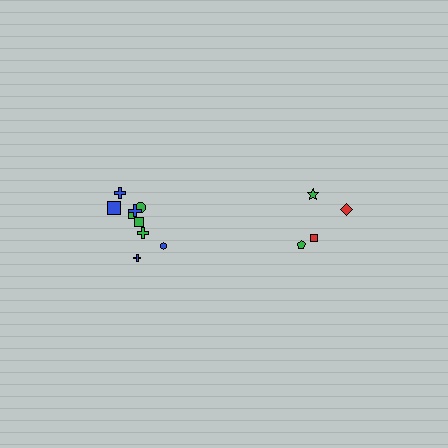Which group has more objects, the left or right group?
The left group.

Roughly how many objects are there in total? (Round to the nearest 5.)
Roughly 15 objects in total.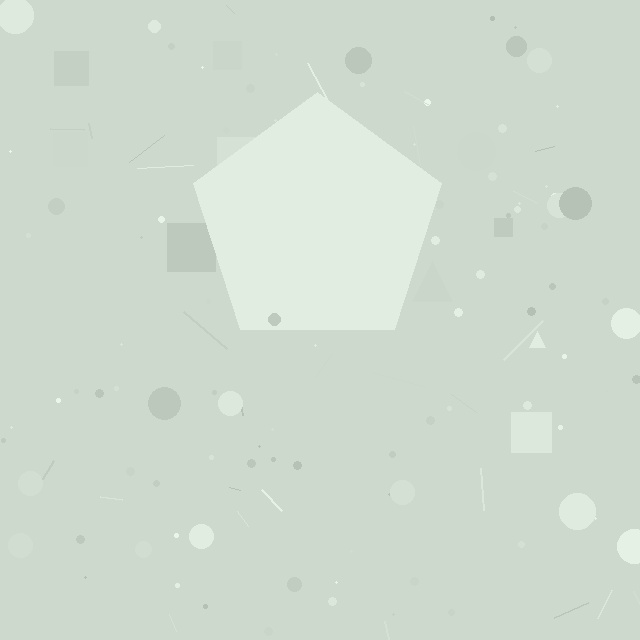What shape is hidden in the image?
A pentagon is hidden in the image.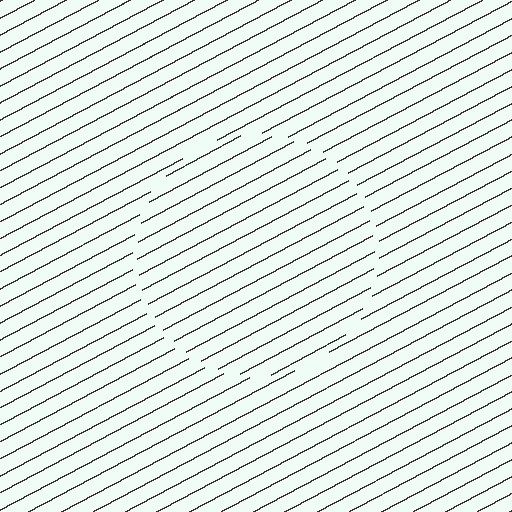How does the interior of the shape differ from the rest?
The interior of the shape contains the same grating, shifted by half a period — the contour is defined by the phase discontinuity where line-ends from the inner and outer gratings abut.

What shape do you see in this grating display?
An illusory circle. The interior of the shape contains the same grating, shifted by half a period — the contour is defined by the phase discontinuity where line-ends from the inner and outer gratings abut.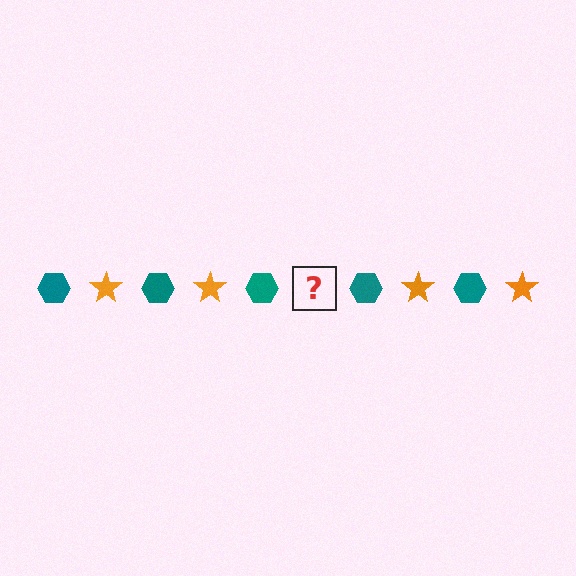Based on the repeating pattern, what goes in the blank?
The blank should be an orange star.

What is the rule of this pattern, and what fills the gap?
The rule is that the pattern alternates between teal hexagon and orange star. The gap should be filled with an orange star.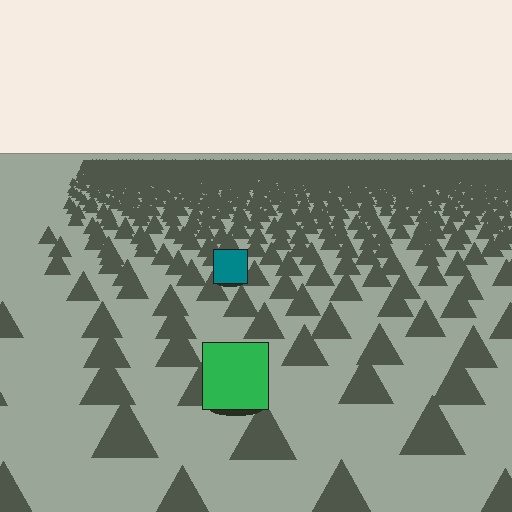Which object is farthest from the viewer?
The teal square is farthest from the viewer. It appears smaller and the ground texture around it is denser.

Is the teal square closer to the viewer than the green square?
No. The green square is closer — you can tell from the texture gradient: the ground texture is coarser near it.